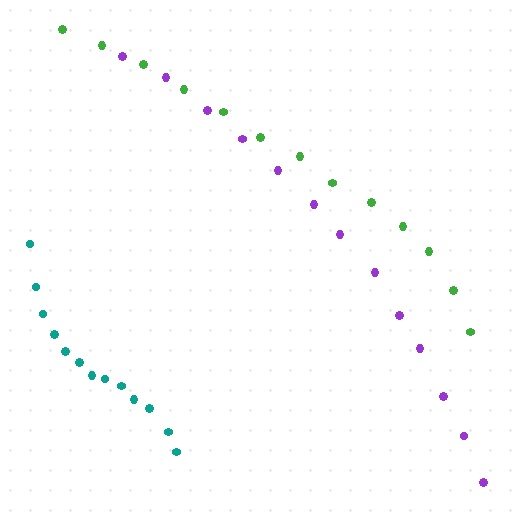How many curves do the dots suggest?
There are 3 distinct paths.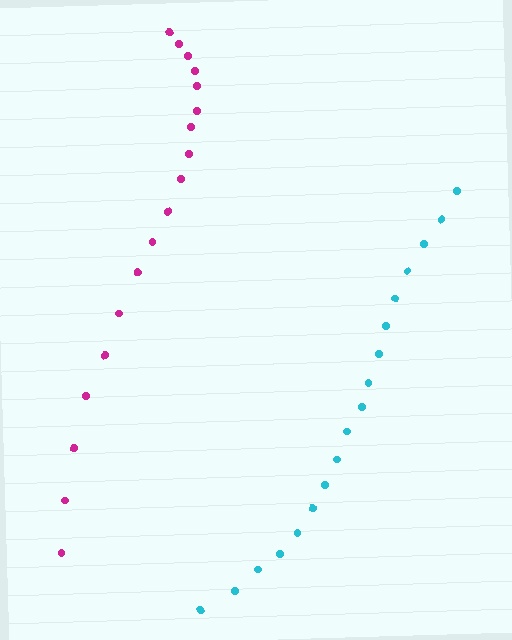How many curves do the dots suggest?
There are 2 distinct paths.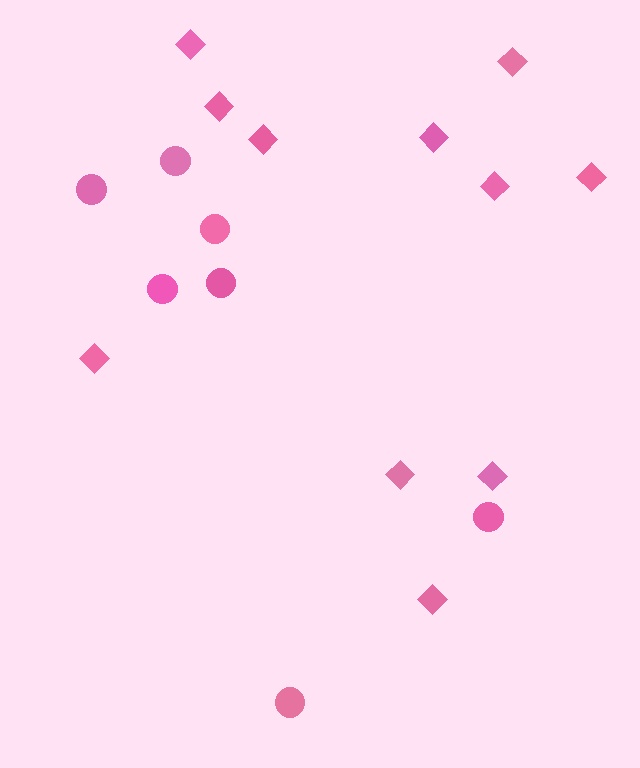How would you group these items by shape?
There are 2 groups: one group of diamonds (11) and one group of circles (7).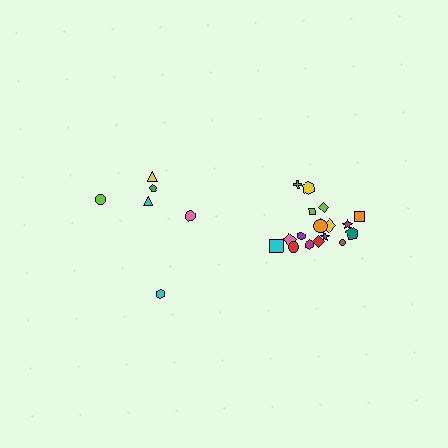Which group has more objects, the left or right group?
The right group.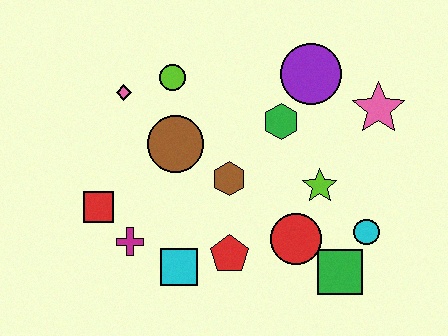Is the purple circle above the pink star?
Yes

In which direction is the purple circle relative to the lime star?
The purple circle is above the lime star.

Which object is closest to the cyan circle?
The green square is closest to the cyan circle.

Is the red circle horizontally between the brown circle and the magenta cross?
No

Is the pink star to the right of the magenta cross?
Yes